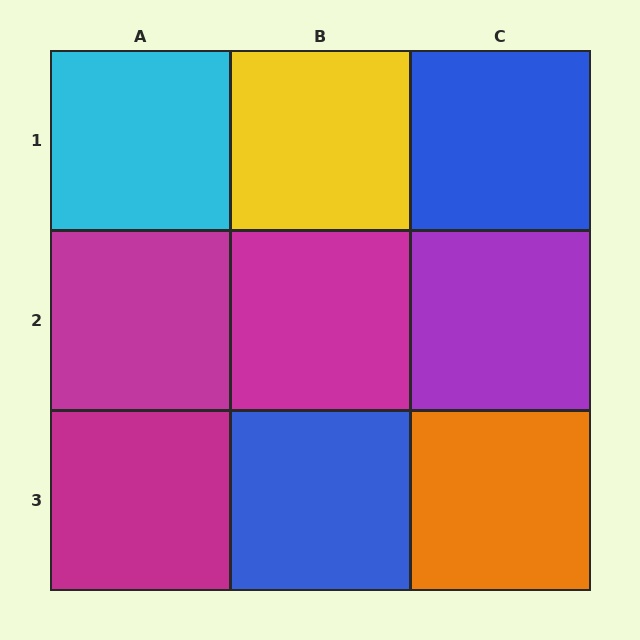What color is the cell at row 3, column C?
Orange.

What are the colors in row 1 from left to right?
Cyan, yellow, blue.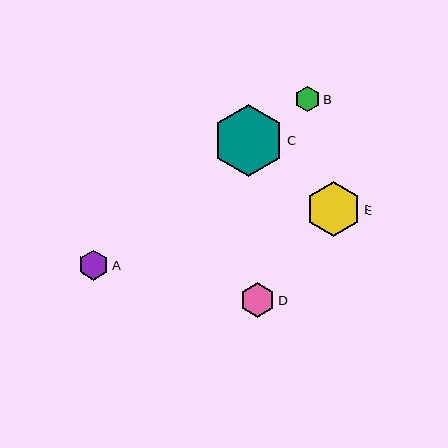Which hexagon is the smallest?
Hexagon B is the smallest with a size of approximately 25 pixels.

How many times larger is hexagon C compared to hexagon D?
Hexagon C is approximately 2.1 times the size of hexagon D.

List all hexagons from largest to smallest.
From largest to smallest: C, E, D, A, B.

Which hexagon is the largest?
Hexagon C is the largest with a size of approximately 71 pixels.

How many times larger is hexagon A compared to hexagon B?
Hexagon A is approximately 1.2 times the size of hexagon B.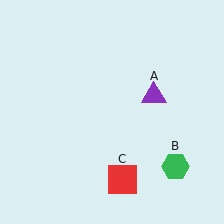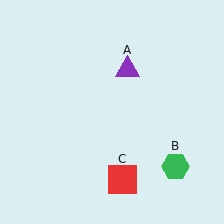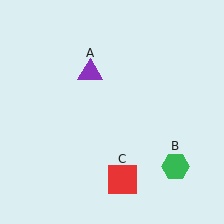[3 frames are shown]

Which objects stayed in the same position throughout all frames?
Green hexagon (object B) and red square (object C) remained stationary.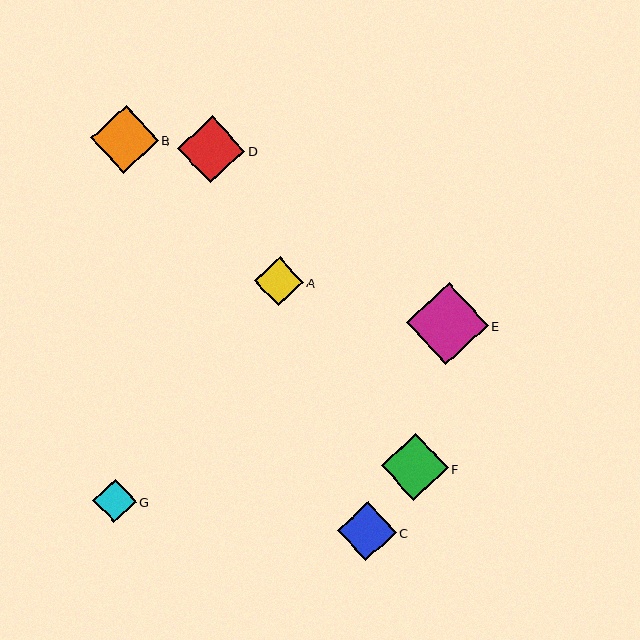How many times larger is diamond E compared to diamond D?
Diamond E is approximately 1.2 times the size of diamond D.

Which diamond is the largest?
Diamond E is the largest with a size of approximately 82 pixels.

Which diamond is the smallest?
Diamond G is the smallest with a size of approximately 43 pixels.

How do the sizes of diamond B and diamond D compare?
Diamond B and diamond D are approximately the same size.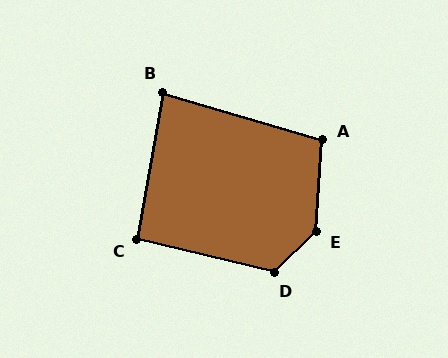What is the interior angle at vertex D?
Approximately 122 degrees (obtuse).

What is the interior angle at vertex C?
Approximately 94 degrees (approximately right).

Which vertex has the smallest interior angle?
B, at approximately 83 degrees.